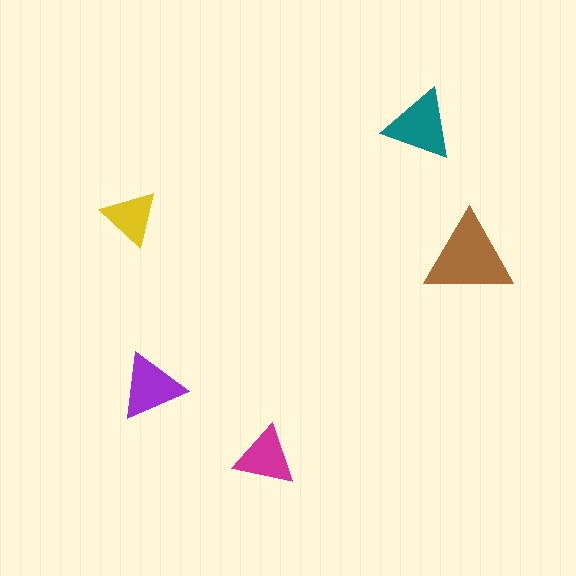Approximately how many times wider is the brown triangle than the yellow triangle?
About 1.5 times wider.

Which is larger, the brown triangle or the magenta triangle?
The brown one.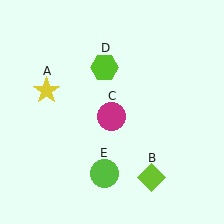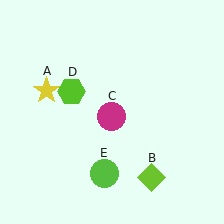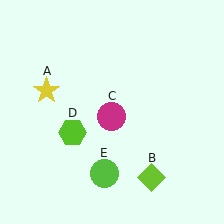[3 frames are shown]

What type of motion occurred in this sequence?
The lime hexagon (object D) rotated counterclockwise around the center of the scene.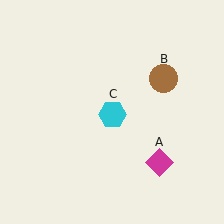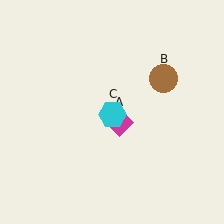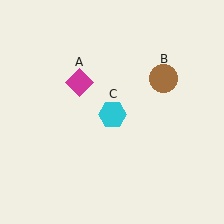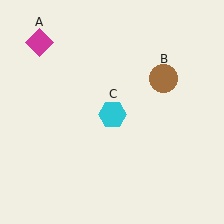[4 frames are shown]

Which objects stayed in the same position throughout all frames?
Brown circle (object B) and cyan hexagon (object C) remained stationary.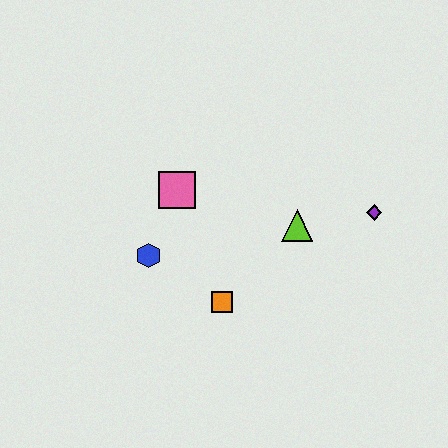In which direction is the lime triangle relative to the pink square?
The lime triangle is to the right of the pink square.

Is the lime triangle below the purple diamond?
Yes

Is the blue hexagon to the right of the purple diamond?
No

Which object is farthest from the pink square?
The purple diamond is farthest from the pink square.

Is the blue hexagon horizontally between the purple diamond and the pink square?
No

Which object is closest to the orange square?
The blue hexagon is closest to the orange square.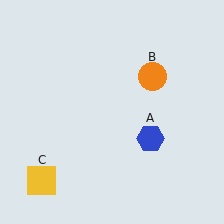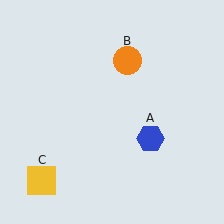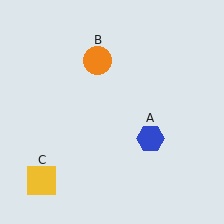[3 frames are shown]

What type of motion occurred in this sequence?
The orange circle (object B) rotated counterclockwise around the center of the scene.